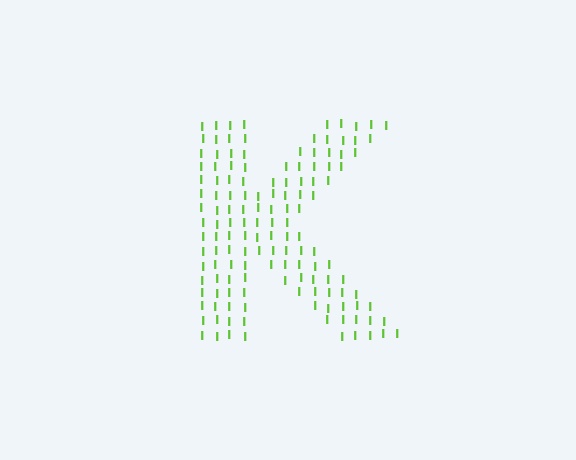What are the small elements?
The small elements are letter I's.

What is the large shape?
The large shape is the letter K.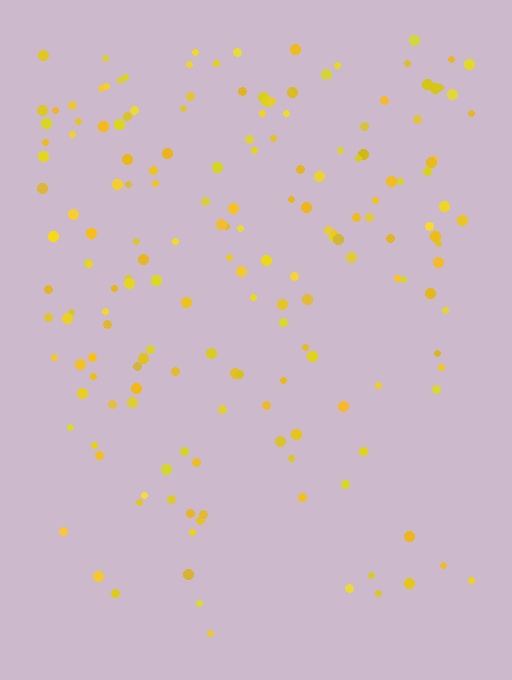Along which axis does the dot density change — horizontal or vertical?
Vertical.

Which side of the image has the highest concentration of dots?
The top.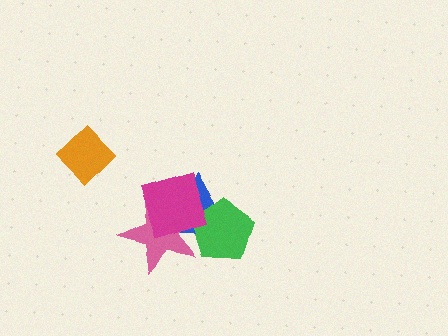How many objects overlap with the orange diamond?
0 objects overlap with the orange diamond.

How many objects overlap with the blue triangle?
3 objects overlap with the blue triangle.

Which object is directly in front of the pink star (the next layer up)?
The green pentagon is directly in front of the pink star.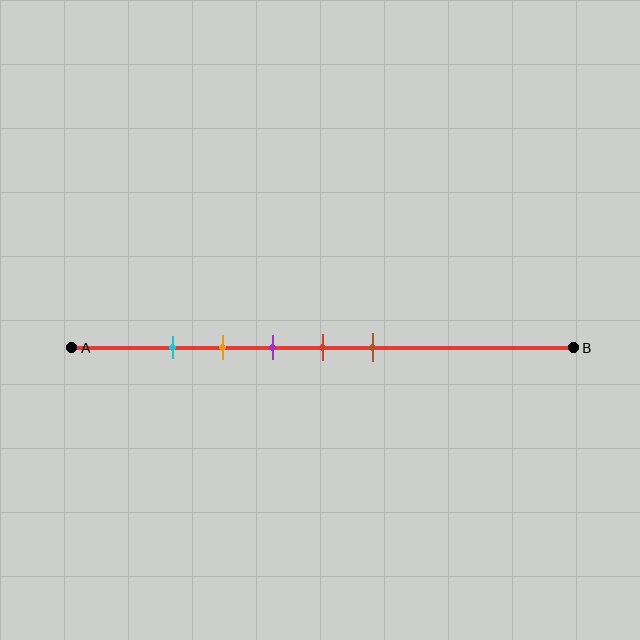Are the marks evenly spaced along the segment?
Yes, the marks are approximately evenly spaced.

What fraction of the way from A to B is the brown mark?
The brown mark is approximately 60% (0.6) of the way from A to B.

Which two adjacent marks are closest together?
The cyan and orange marks are the closest adjacent pair.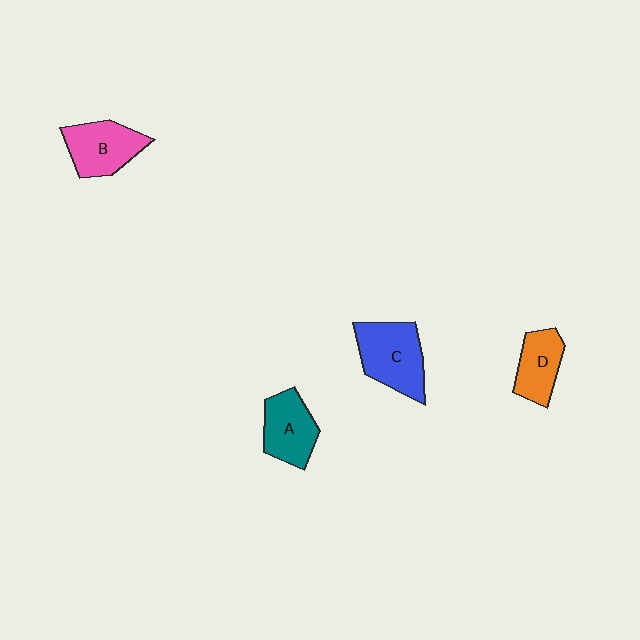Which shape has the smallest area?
Shape D (orange).